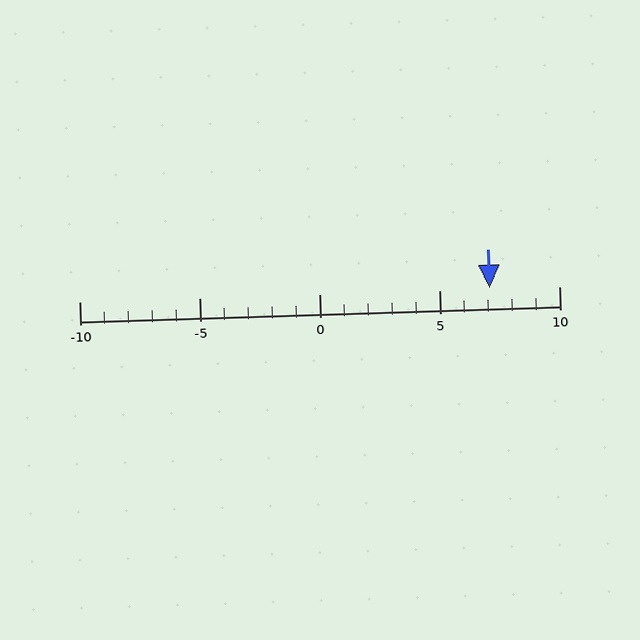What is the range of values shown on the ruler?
The ruler shows values from -10 to 10.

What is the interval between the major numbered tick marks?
The major tick marks are spaced 5 units apart.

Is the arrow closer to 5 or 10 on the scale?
The arrow is closer to 5.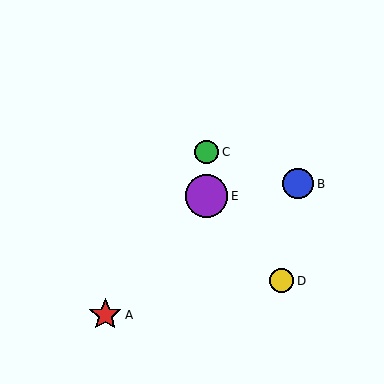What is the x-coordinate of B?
Object B is at x≈298.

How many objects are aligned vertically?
2 objects (C, E) are aligned vertically.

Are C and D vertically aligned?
No, C is at x≈207 and D is at x≈282.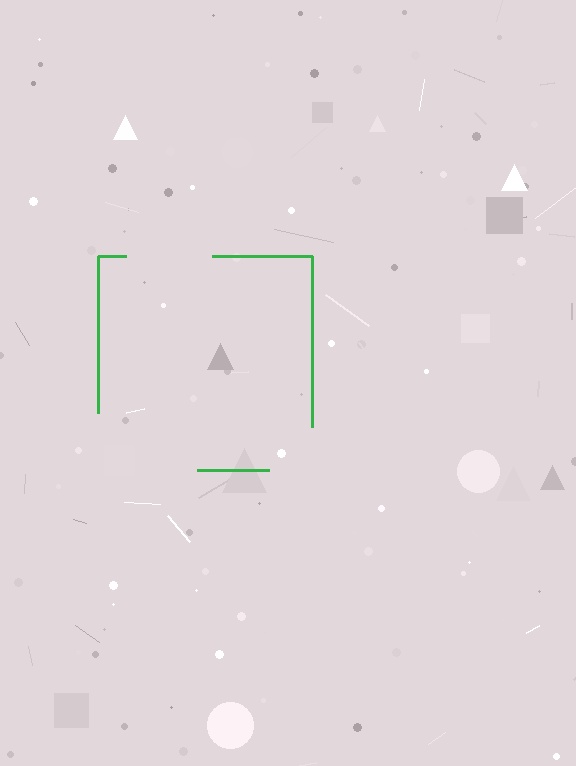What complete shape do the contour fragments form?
The contour fragments form a square.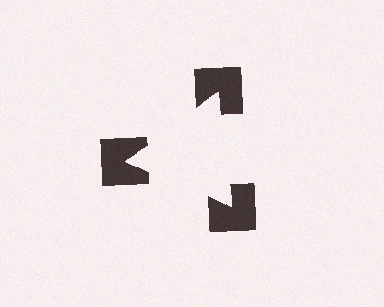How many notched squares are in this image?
There are 3 — one at each vertex of the illusory triangle.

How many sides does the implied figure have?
3 sides.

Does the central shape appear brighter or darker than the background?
It typically appears slightly brighter than the background, even though no actual brightness change is drawn.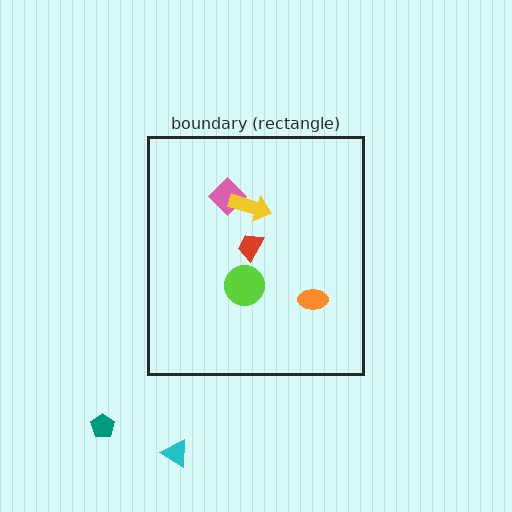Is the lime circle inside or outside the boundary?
Inside.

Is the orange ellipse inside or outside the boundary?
Inside.